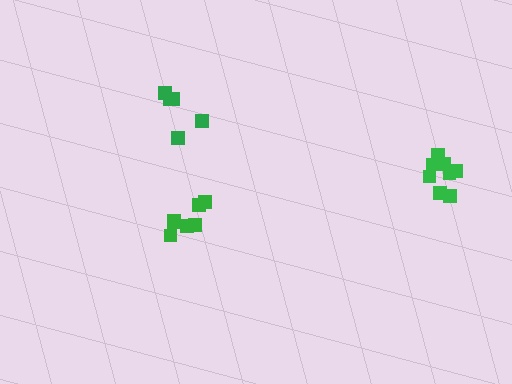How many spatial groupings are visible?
There are 3 spatial groupings.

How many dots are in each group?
Group 1: 5 dots, Group 2: 8 dots, Group 3: 7 dots (20 total).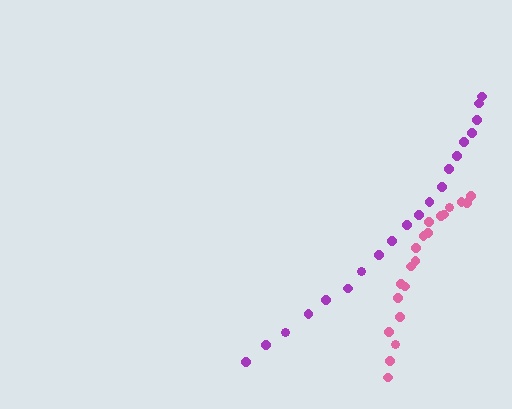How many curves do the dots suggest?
There are 2 distinct paths.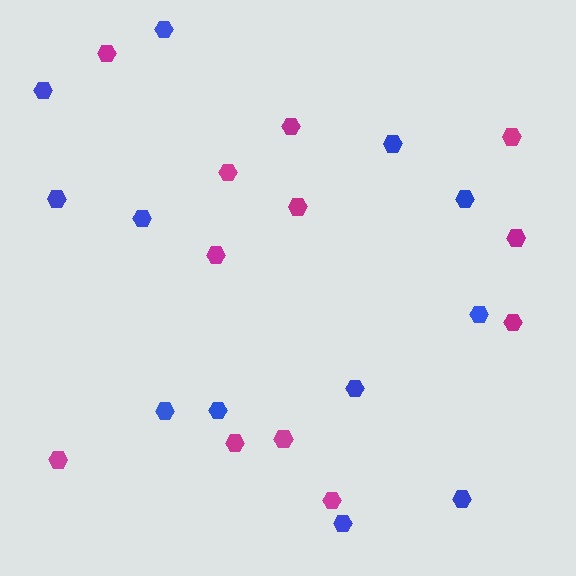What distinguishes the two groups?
There are 2 groups: one group of magenta hexagons (12) and one group of blue hexagons (12).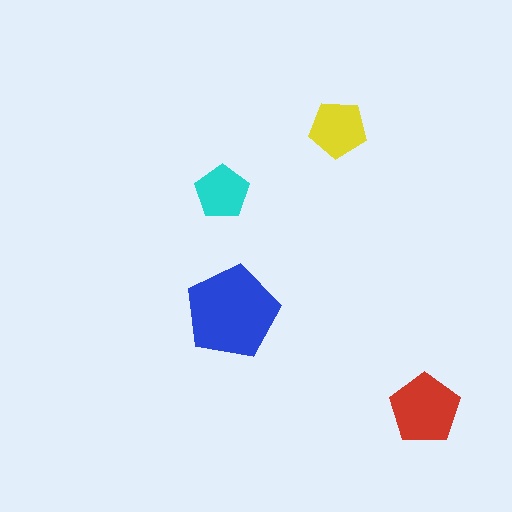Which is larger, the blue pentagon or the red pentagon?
The blue one.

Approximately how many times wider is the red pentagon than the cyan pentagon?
About 1.5 times wider.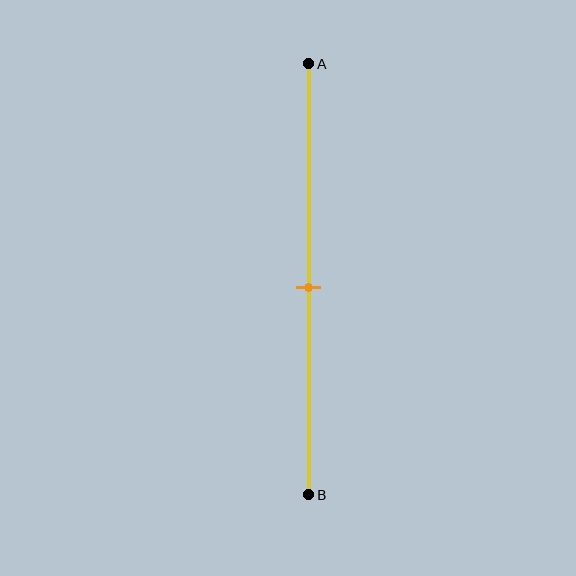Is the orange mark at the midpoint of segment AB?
Yes, the mark is approximately at the midpoint.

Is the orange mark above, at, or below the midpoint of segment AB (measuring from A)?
The orange mark is approximately at the midpoint of segment AB.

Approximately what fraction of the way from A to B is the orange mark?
The orange mark is approximately 50% of the way from A to B.